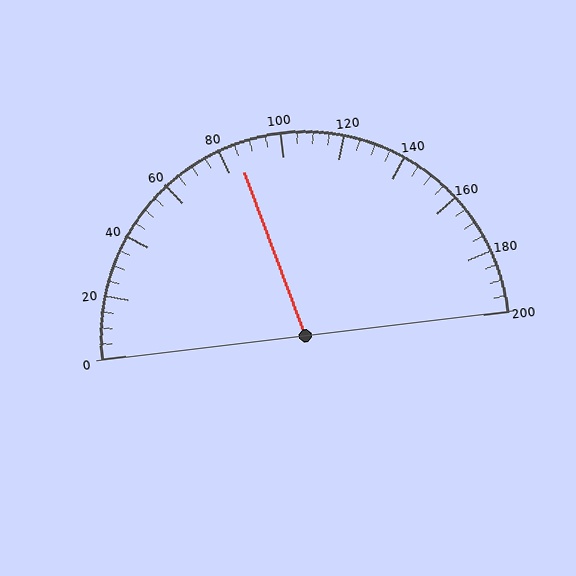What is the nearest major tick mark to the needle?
The nearest major tick mark is 80.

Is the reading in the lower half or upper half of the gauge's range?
The reading is in the lower half of the range (0 to 200).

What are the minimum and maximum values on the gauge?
The gauge ranges from 0 to 200.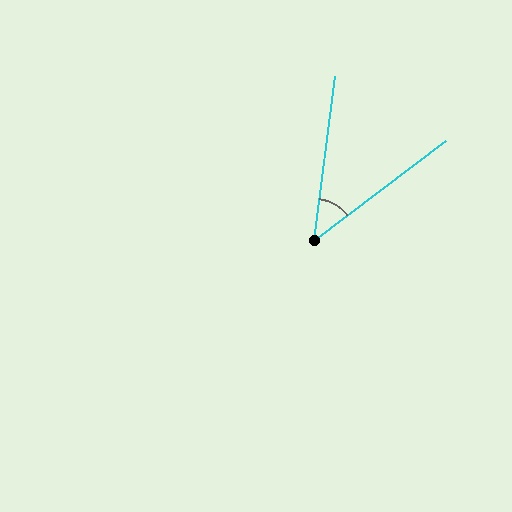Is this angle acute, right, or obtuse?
It is acute.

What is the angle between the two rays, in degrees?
Approximately 46 degrees.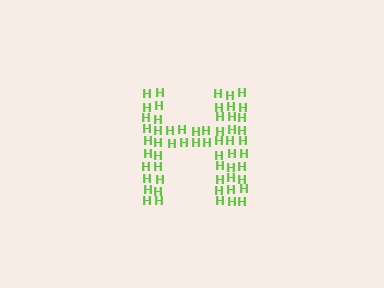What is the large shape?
The large shape is the letter H.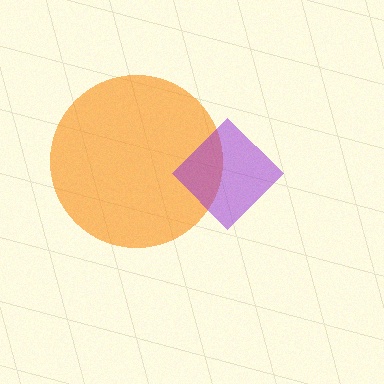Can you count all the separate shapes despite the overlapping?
Yes, there are 2 separate shapes.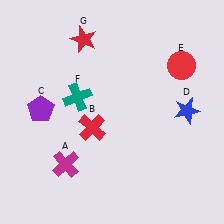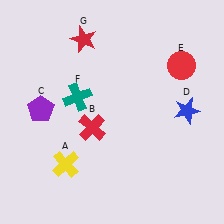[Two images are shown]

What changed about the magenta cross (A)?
In Image 1, A is magenta. In Image 2, it changed to yellow.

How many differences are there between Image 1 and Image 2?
There is 1 difference between the two images.